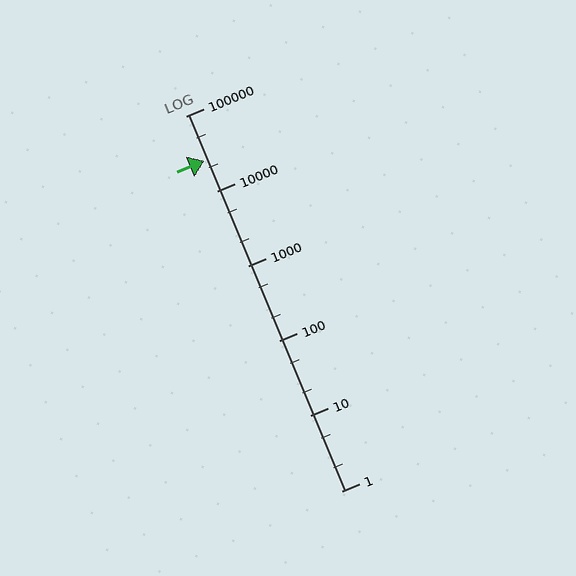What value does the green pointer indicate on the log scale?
The pointer indicates approximately 25000.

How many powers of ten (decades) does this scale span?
The scale spans 5 decades, from 1 to 100000.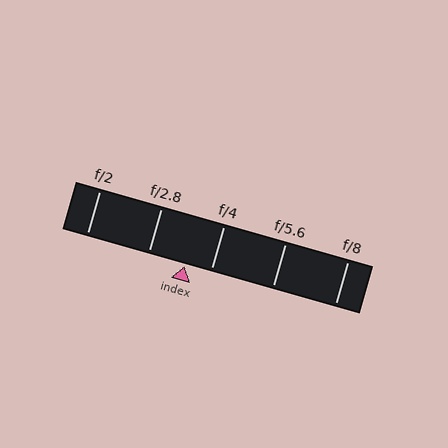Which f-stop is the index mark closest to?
The index mark is closest to f/4.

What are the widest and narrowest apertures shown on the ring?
The widest aperture shown is f/2 and the narrowest is f/8.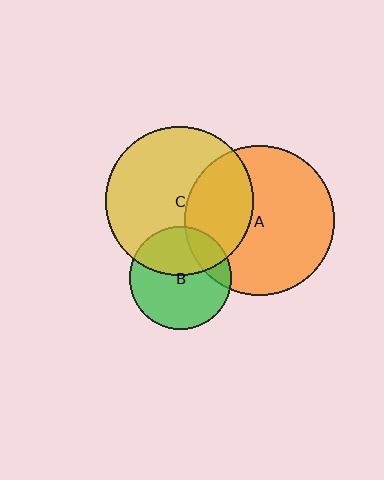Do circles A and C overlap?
Yes.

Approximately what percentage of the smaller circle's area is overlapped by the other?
Approximately 35%.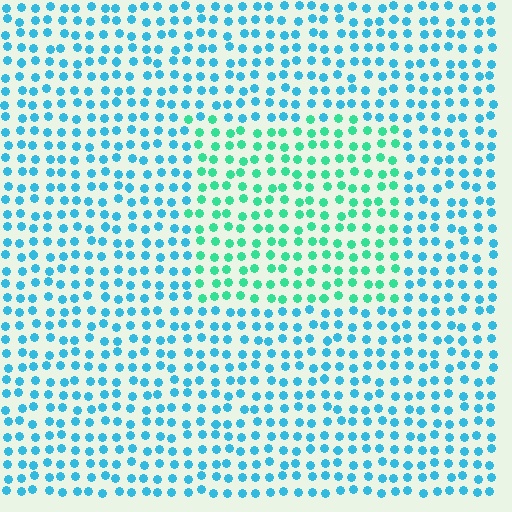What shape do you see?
I see a rectangle.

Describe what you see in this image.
The image is filled with small cyan elements in a uniform arrangement. A rectangle-shaped region is visible where the elements are tinted to a slightly different hue, forming a subtle color boundary.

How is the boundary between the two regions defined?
The boundary is defined purely by a slight shift in hue (about 39 degrees). Spacing, size, and orientation are identical on both sides.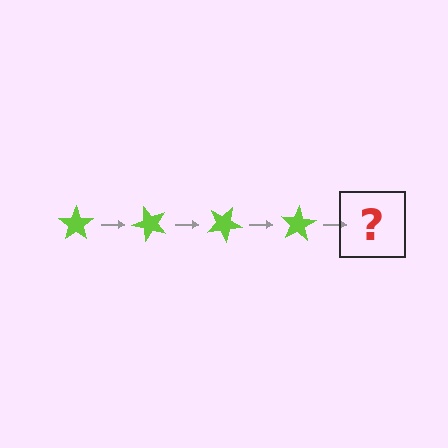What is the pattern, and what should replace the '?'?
The pattern is that the star rotates 50 degrees each step. The '?' should be a lime star rotated 200 degrees.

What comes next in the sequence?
The next element should be a lime star rotated 200 degrees.